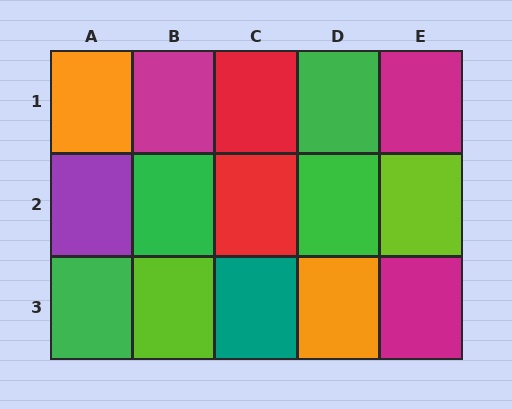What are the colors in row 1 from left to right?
Orange, magenta, red, green, magenta.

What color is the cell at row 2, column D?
Green.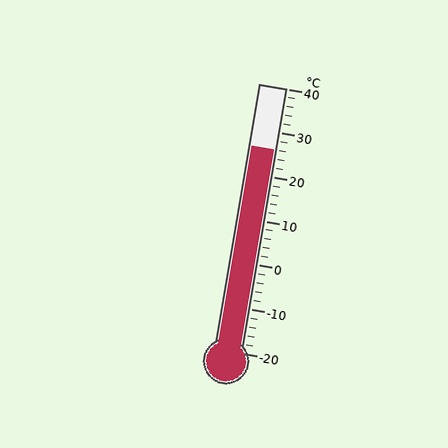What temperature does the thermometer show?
The thermometer shows approximately 26°C.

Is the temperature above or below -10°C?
The temperature is above -10°C.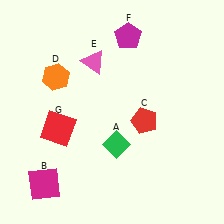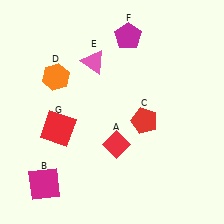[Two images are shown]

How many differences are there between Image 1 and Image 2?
There is 1 difference between the two images.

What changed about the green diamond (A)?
In Image 1, A is green. In Image 2, it changed to red.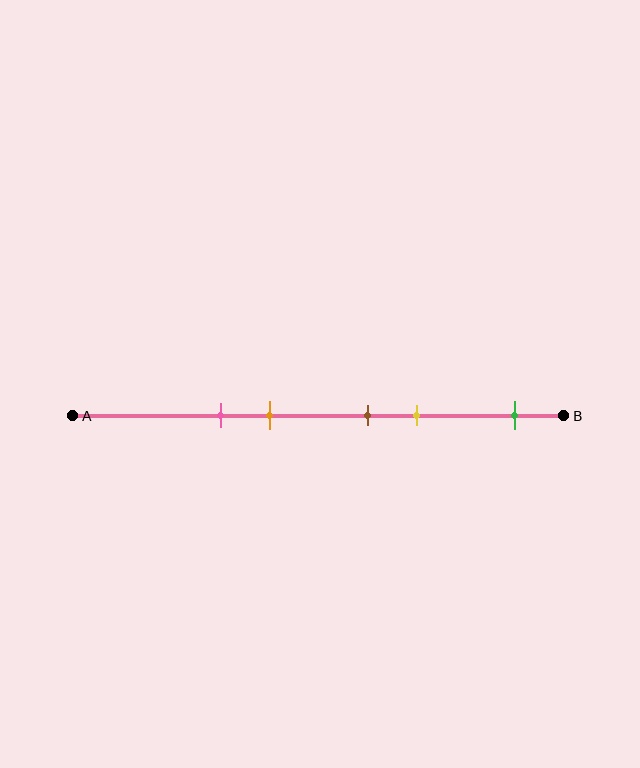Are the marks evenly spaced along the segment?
No, the marks are not evenly spaced.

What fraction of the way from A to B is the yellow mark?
The yellow mark is approximately 70% (0.7) of the way from A to B.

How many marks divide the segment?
There are 5 marks dividing the segment.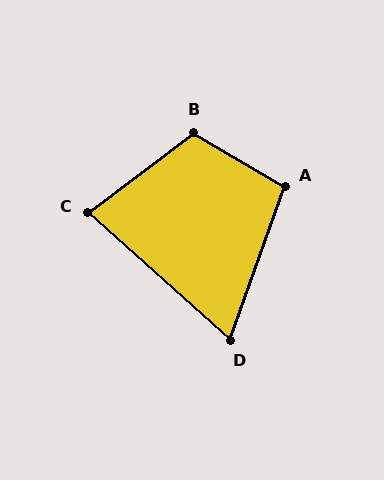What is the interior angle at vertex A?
Approximately 101 degrees (obtuse).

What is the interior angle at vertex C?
Approximately 79 degrees (acute).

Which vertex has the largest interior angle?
B, at approximately 112 degrees.